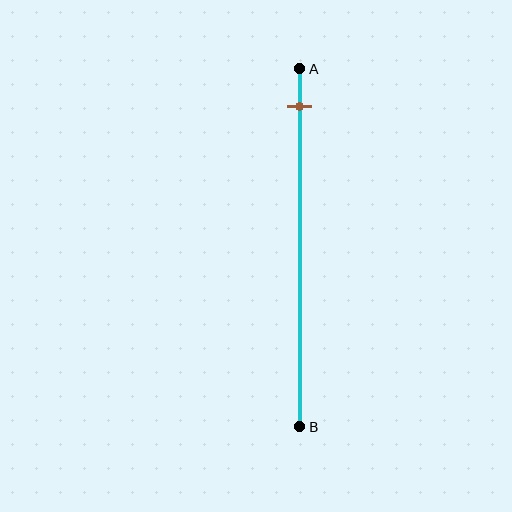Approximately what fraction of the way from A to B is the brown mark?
The brown mark is approximately 10% of the way from A to B.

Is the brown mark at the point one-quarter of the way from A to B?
No, the mark is at about 10% from A, not at the 25% one-quarter point.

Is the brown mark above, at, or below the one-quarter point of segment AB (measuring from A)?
The brown mark is above the one-quarter point of segment AB.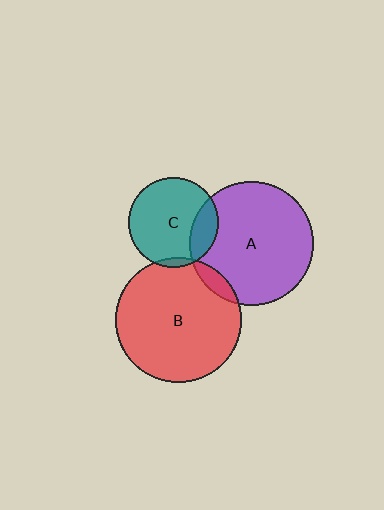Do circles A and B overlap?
Yes.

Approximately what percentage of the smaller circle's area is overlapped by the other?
Approximately 5%.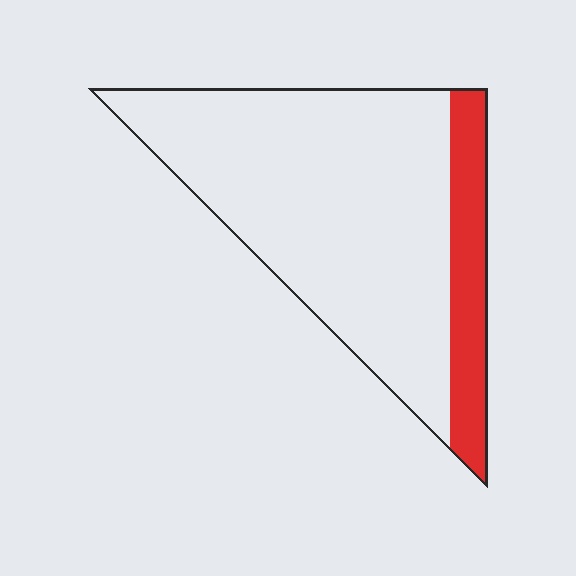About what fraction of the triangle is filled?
About one sixth (1/6).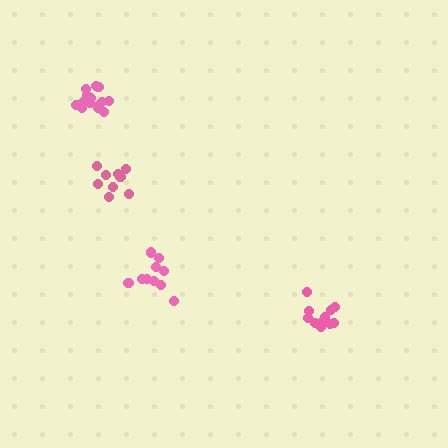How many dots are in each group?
Group 1: 10 dots, Group 2: 11 dots, Group 3: 9 dots, Group 4: 15 dots (45 total).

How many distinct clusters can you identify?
There are 4 distinct clusters.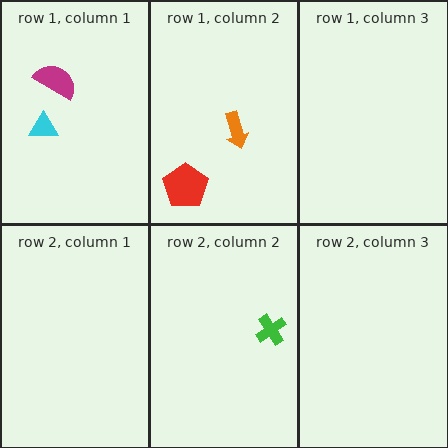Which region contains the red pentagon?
The row 1, column 2 region.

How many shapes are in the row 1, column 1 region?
2.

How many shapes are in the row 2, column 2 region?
1.